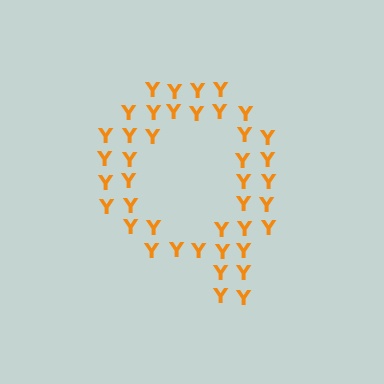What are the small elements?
The small elements are letter Y's.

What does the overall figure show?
The overall figure shows the letter Q.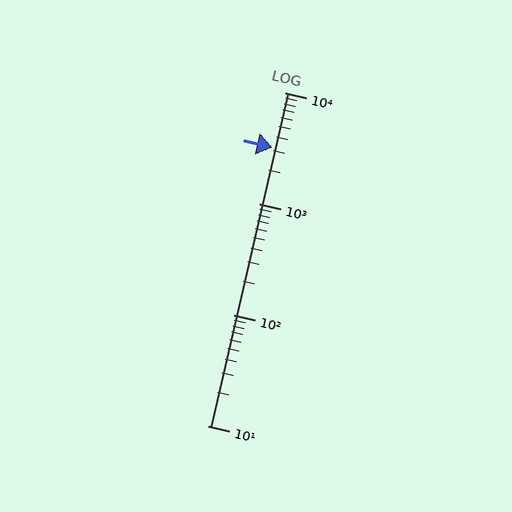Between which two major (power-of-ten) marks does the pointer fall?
The pointer is between 1000 and 10000.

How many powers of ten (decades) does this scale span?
The scale spans 3 decades, from 10 to 10000.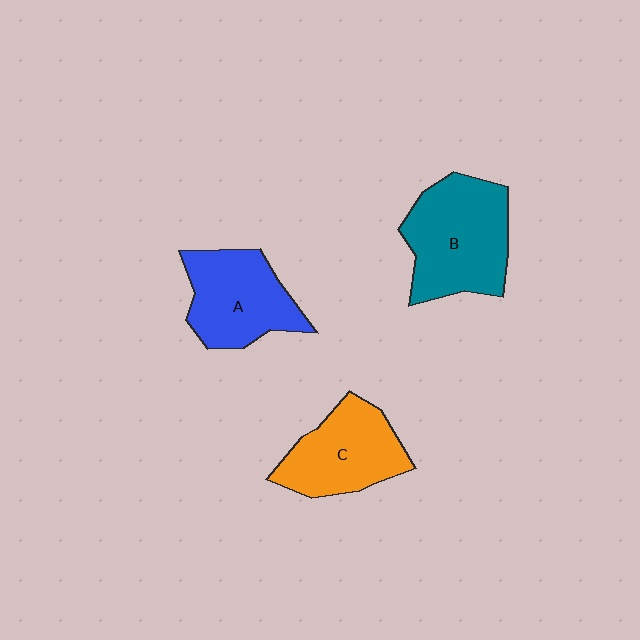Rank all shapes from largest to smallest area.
From largest to smallest: B (teal), A (blue), C (orange).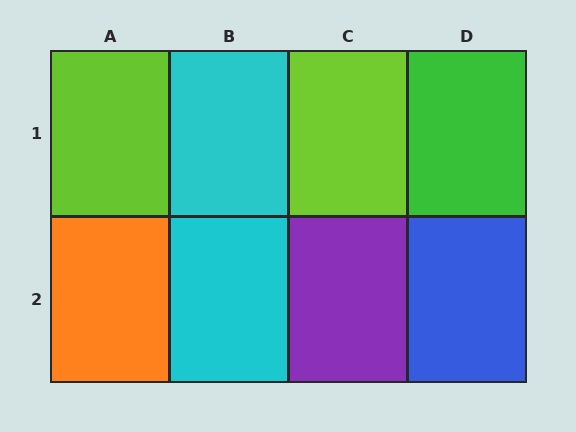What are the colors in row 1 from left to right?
Lime, cyan, lime, green.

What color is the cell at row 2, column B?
Cyan.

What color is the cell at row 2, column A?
Orange.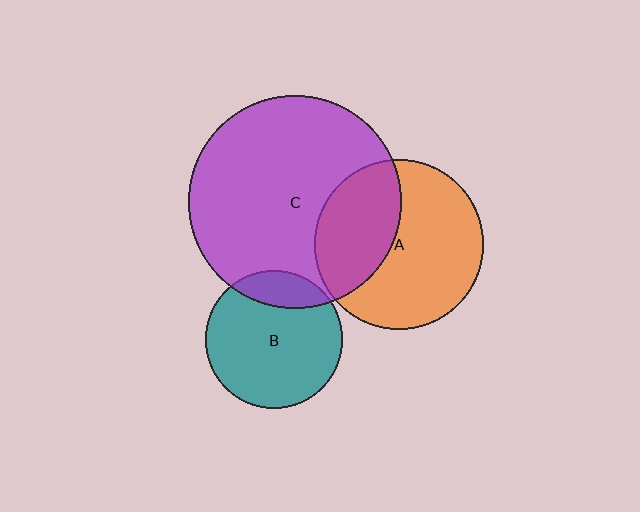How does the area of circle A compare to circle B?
Approximately 1.5 times.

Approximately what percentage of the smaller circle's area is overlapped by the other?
Approximately 40%.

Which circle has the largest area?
Circle C (purple).